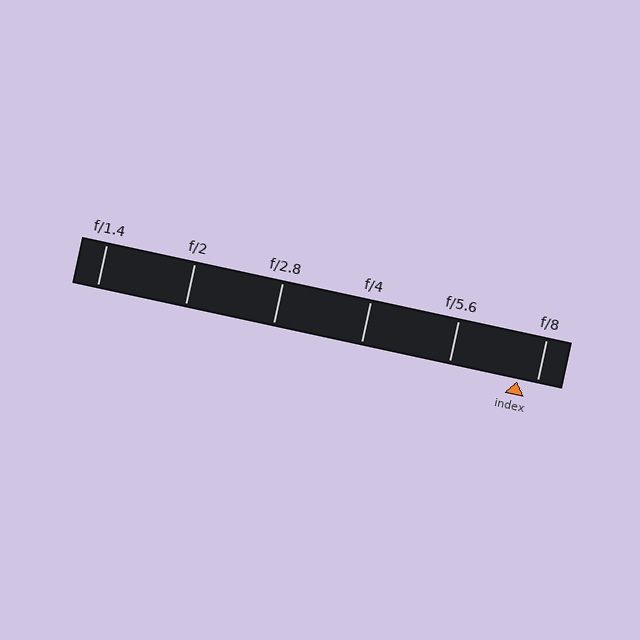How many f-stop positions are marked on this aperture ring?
There are 6 f-stop positions marked.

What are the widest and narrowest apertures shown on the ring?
The widest aperture shown is f/1.4 and the narrowest is f/8.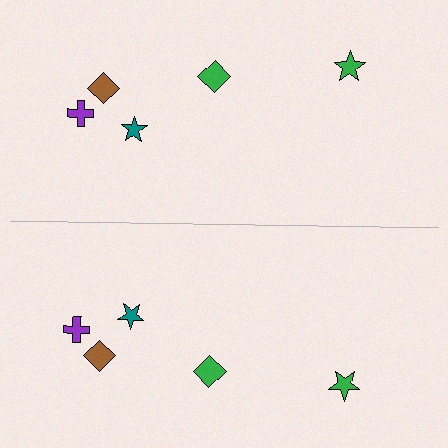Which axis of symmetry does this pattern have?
The pattern has a horizontal axis of symmetry running through the center of the image.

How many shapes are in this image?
There are 10 shapes in this image.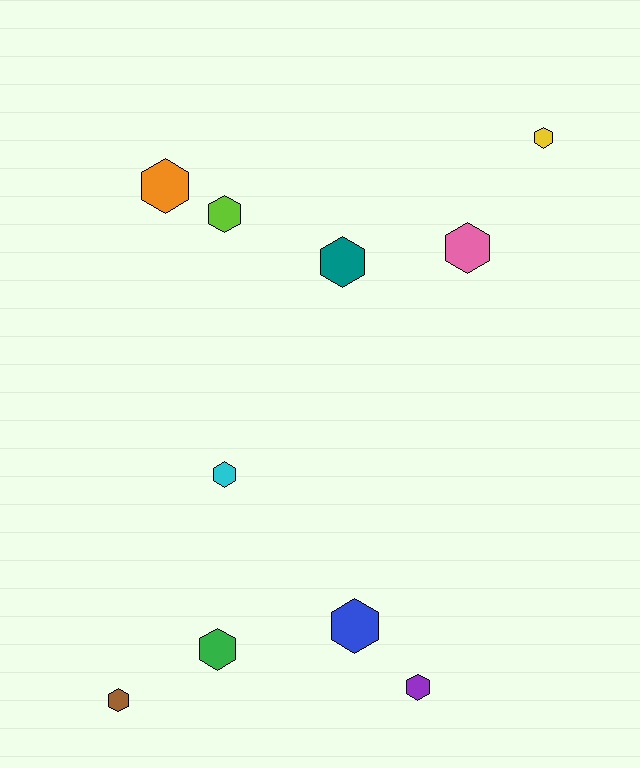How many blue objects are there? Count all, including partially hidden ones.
There is 1 blue object.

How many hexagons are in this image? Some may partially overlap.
There are 10 hexagons.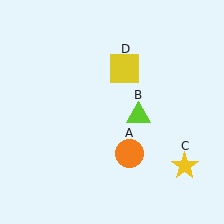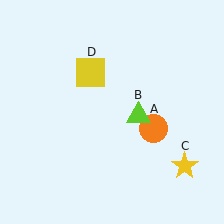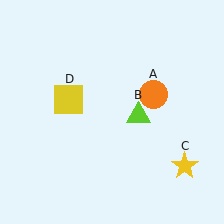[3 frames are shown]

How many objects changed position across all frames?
2 objects changed position: orange circle (object A), yellow square (object D).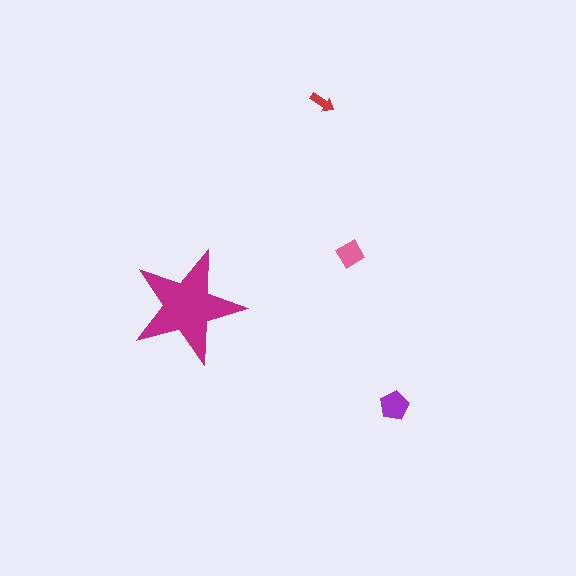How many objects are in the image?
There are 4 objects in the image.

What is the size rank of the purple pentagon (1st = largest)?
2nd.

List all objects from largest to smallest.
The magenta star, the purple pentagon, the pink diamond, the red arrow.